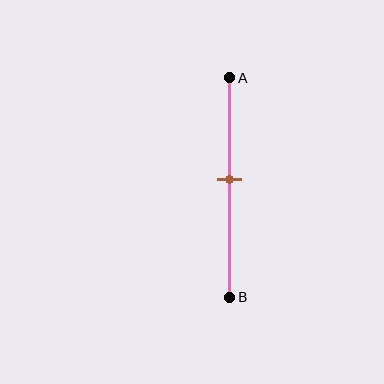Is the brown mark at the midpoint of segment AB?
No, the mark is at about 45% from A, not at the 50% midpoint.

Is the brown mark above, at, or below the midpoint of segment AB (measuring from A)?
The brown mark is above the midpoint of segment AB.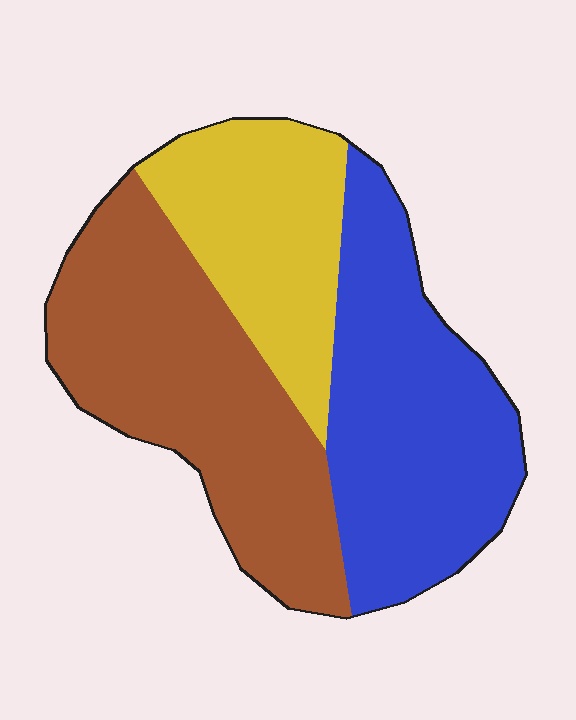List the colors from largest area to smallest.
From largest to smallest: brown, blue, yellow.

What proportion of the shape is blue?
Blue takes up about three eighths (3/8) of the shape.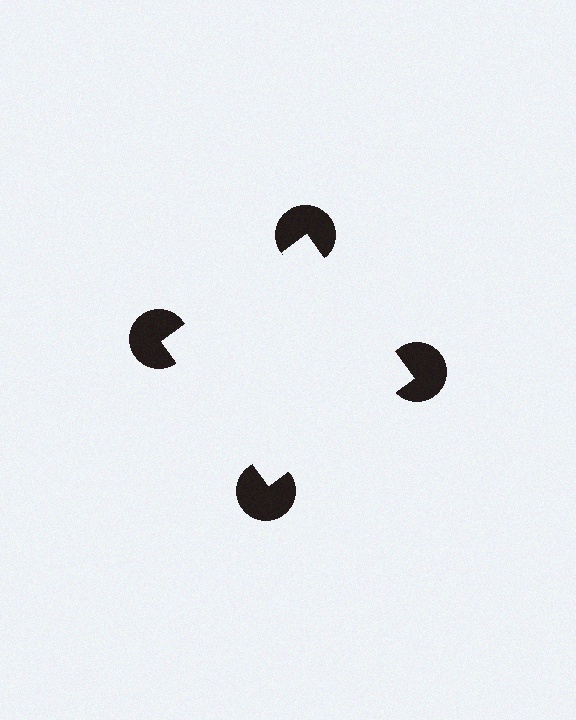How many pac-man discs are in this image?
There are 4 — one at each vertex of the illusory square.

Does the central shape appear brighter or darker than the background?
It typically appears slightly brighter than the background, even though no actual brightness change is drawn.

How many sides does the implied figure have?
4 sides.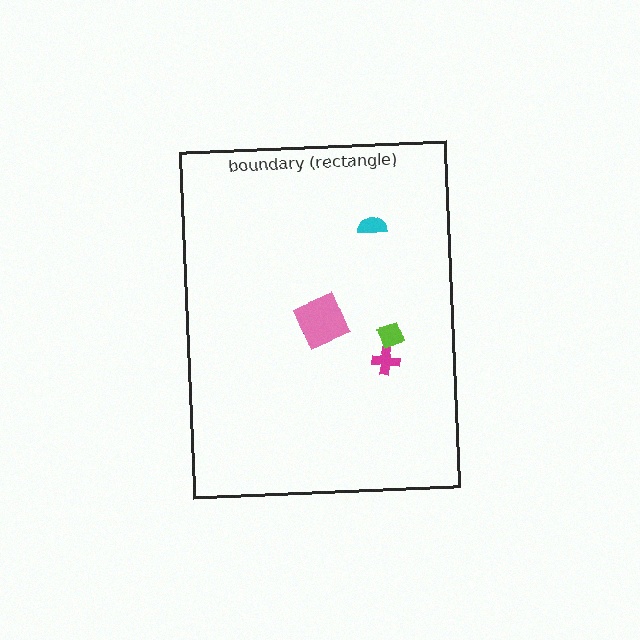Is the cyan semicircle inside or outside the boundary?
Inside.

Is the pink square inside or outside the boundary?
Inside.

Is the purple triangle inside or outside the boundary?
Inside.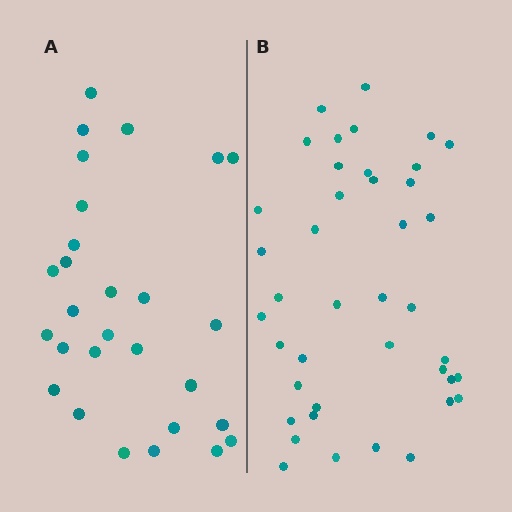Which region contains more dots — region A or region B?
Region B (the right region) has more dots.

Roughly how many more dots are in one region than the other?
Region B has approximately 15 more dots than region A.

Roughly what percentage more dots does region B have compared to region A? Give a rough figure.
About 45% more.